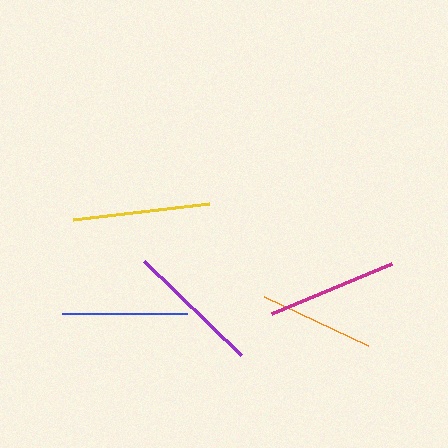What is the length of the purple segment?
The purple segment is approximately 135 pixels long.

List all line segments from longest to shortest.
From longest to shortest: yellow, purple, magenta, blue, orange.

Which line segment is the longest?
The yellow line is the longest at approximately 137 pixels.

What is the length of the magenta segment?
The magenta segment is approximately 130 pixels long.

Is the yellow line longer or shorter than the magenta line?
The yellow line is longer than the magenta line.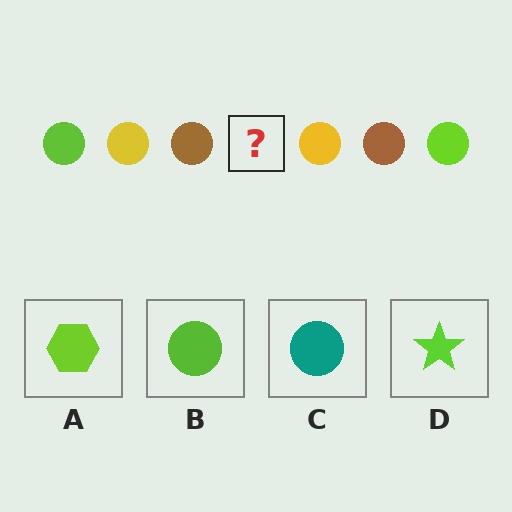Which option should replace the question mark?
Option B.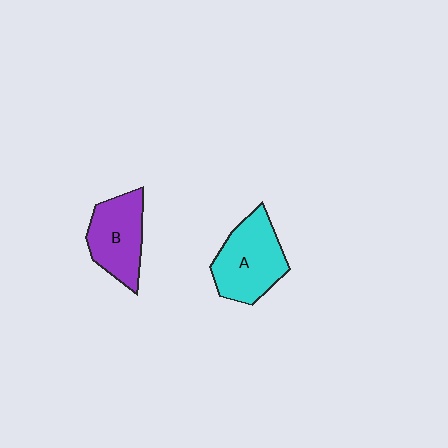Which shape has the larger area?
Shape A (cyan).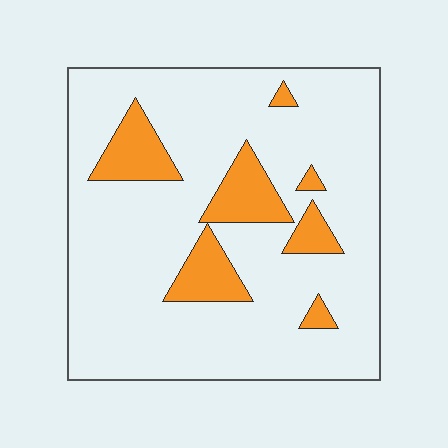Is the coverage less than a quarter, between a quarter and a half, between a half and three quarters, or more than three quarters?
Less than a quarter.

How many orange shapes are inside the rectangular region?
7.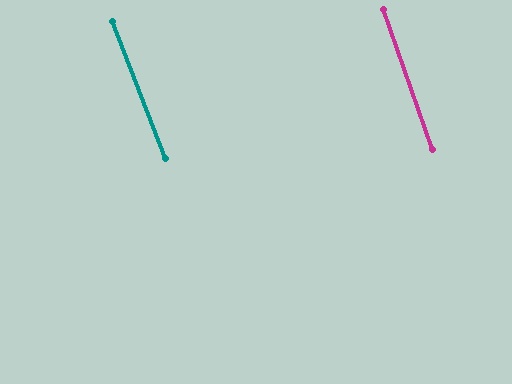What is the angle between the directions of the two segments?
Approximately 2 degrees.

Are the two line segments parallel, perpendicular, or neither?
Parallel — their directions differ by only 1.8°.